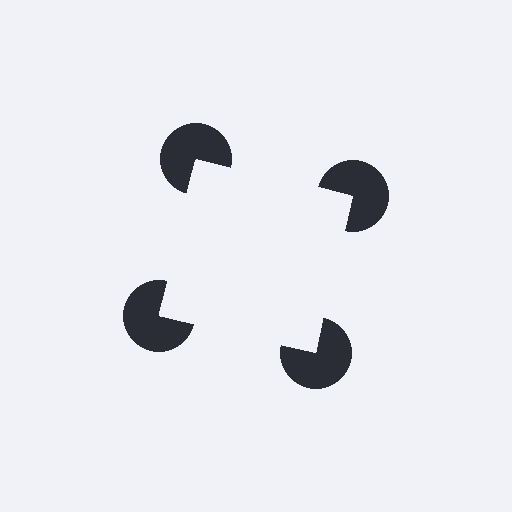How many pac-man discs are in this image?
There are 4 — one at each vertex of the illusory square.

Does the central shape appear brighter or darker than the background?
It typically appears slightly brighter than the background, even though no actual brightness change is drawn.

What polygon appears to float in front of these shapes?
An illusory square — its edges are inferred from the aligned wedge cuts in the pac-man discs, not physically drawn.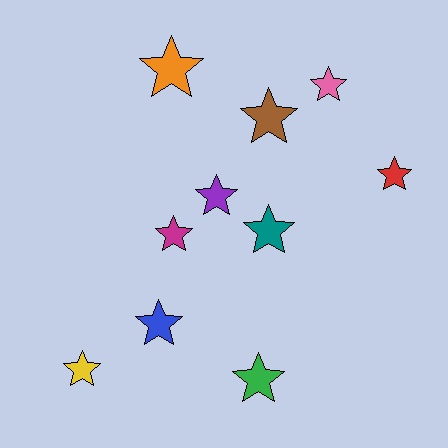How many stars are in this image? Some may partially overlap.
There are 10 stars.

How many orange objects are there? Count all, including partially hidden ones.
There is 1 orange object.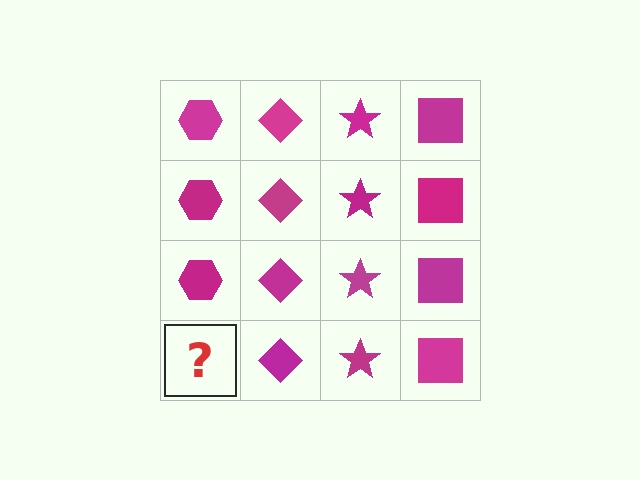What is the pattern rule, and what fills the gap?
The rule is that each column has a consistent shape. The gap should be filled with a magenta hexagon.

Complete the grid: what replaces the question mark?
The question mark should be replaced with a magenta hexagon.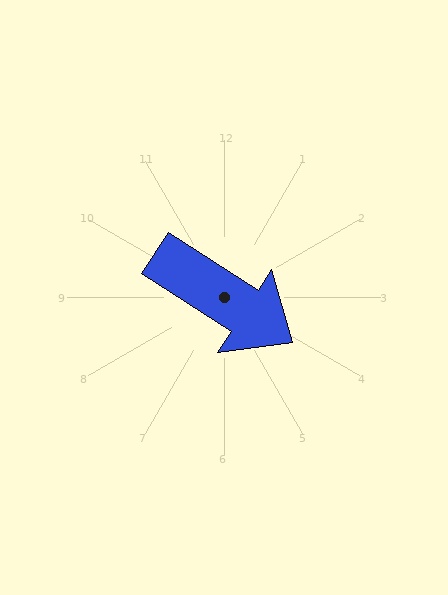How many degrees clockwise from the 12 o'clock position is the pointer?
Approximately 123 degrees.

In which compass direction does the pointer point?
Southeast.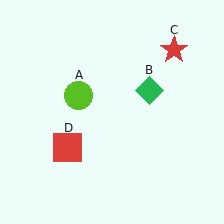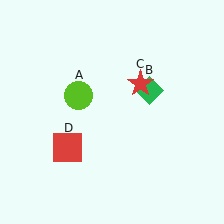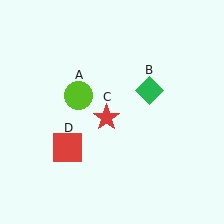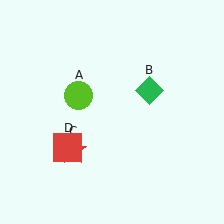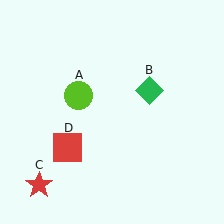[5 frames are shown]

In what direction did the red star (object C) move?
The red star (object C) moved down and to the left.